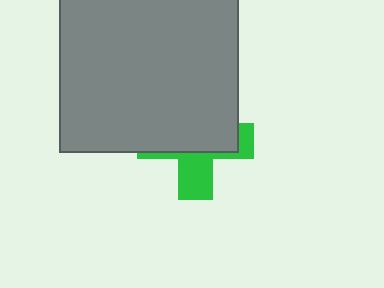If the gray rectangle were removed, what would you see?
You would see the complete green cross.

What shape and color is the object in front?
The object in front is a gray rectangle.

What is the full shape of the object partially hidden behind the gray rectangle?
The partially hidden object is a green cross.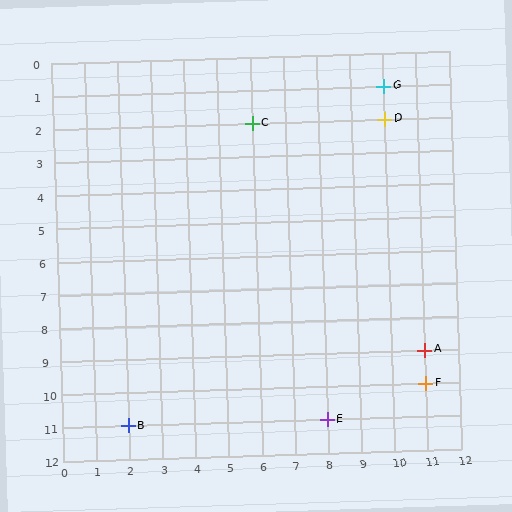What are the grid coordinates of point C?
Point C is at grid coordinates (6, 2).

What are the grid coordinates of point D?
Point D is at grid coordinates (10, 2).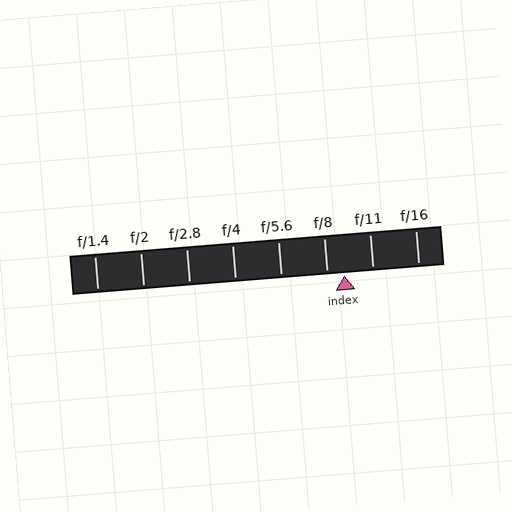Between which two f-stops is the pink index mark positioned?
The index mark is between f/8 and f/11.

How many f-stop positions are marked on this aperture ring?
There are 8 f-stop positions marked.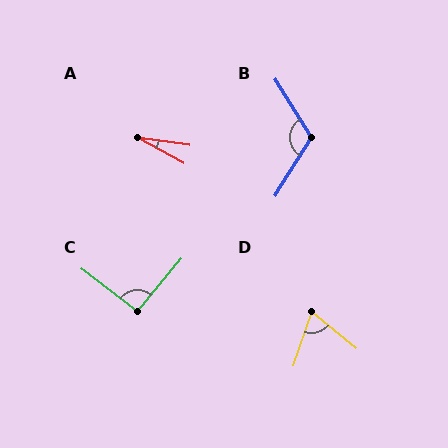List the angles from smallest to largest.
A (20°), D (69°), C (92°), B (116°).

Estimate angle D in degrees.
Approximately 69 degrees.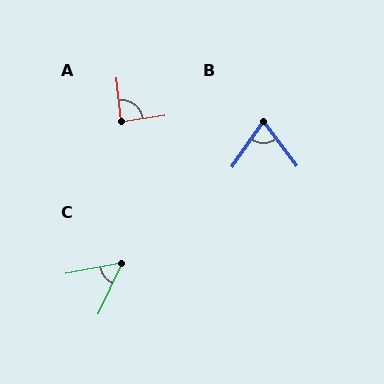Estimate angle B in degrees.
Approximately 73 degrees.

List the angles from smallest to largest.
C (55°), B (73°), A (87°).